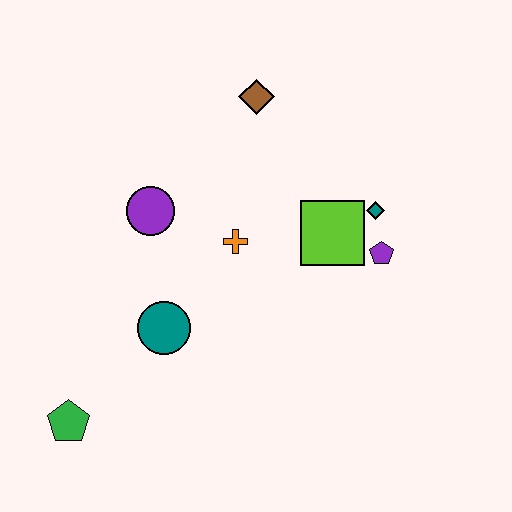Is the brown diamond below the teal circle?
No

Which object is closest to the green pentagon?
The teal circle is closest to the green pentagon.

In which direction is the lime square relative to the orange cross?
The lime square is to the right of the orange cross.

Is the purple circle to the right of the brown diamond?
No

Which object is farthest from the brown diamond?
The green pentagon is farthest from the brown diamond.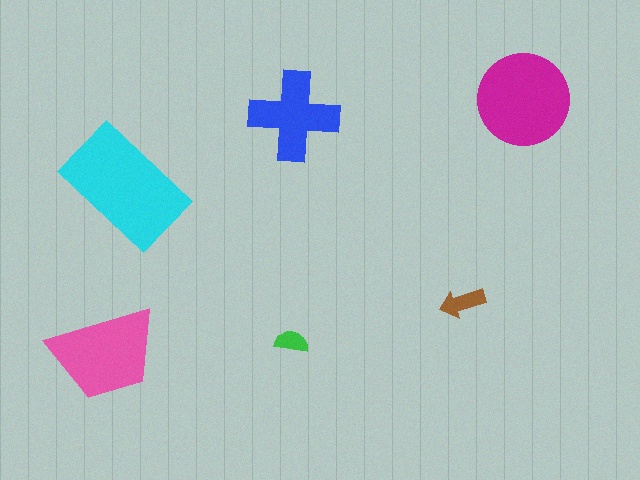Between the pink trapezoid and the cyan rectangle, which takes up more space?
The cyan rectangle.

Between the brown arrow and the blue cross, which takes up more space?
The blue cross.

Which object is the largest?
The cyan rectangle.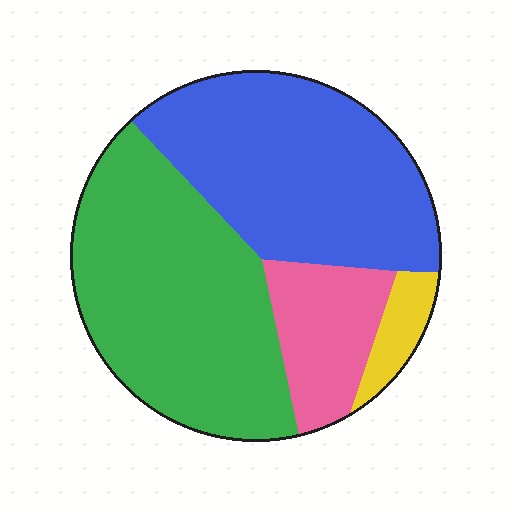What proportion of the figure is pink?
Pink takes up about one eighth (1/8) of the figure.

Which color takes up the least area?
Yellow, at roughly 5%.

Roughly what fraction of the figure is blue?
Blue takes up about three eighths (3/8) of the figure.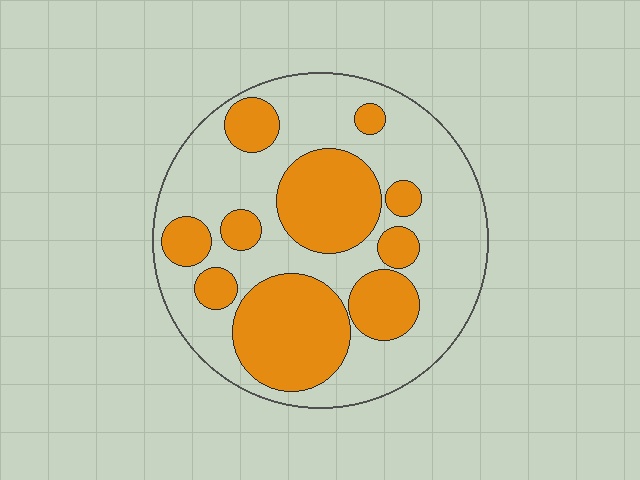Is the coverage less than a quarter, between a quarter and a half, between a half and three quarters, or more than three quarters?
Between a quarter and a half.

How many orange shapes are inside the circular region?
10.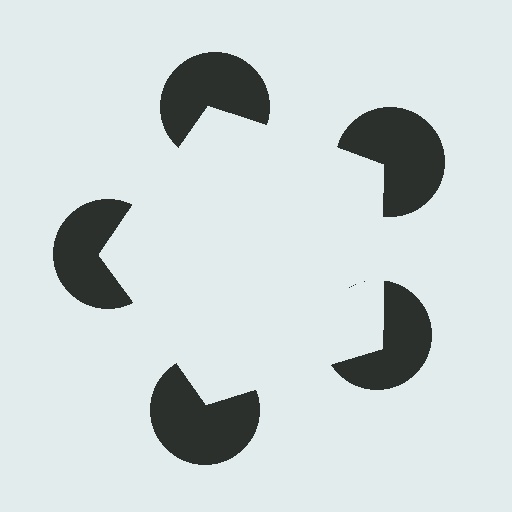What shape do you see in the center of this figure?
An illusory pentagon — its edges are inferred from the aligned wedge cuts in the pac-man discs, not physically drawn.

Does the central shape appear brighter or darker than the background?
It typically appears slightly brighter than the background, even though no actual brightness change is drawn.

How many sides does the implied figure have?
5 sides.